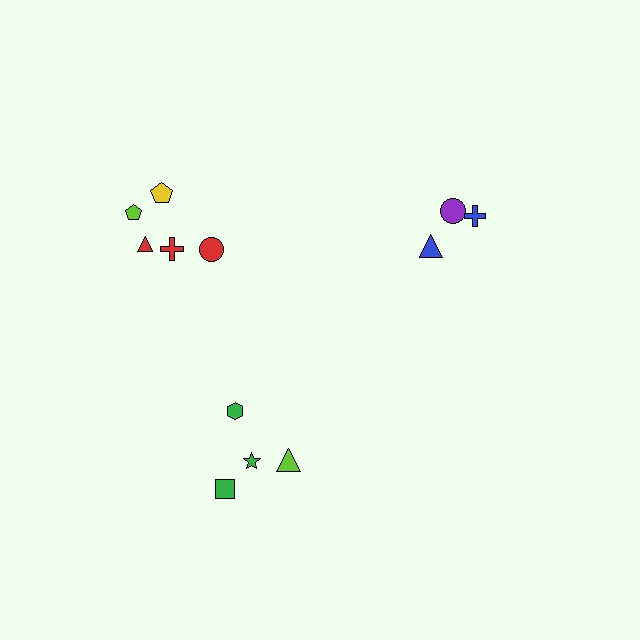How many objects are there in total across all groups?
There are 12 objects.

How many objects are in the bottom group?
There are 4 objects.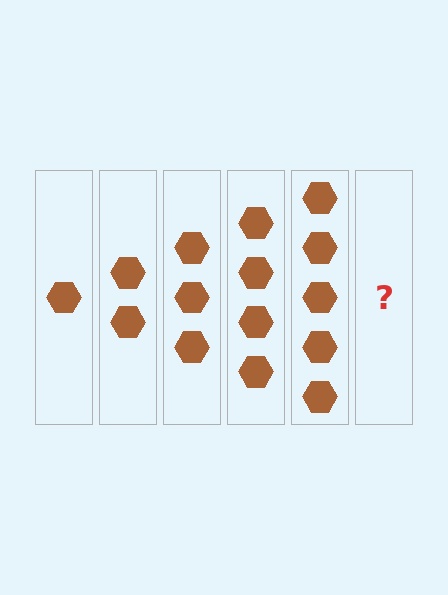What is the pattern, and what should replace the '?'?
The pattern is that each step adds one more hexagon. The '?' should be 6 hexagons.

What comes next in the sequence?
The next element should be 6 hexagons.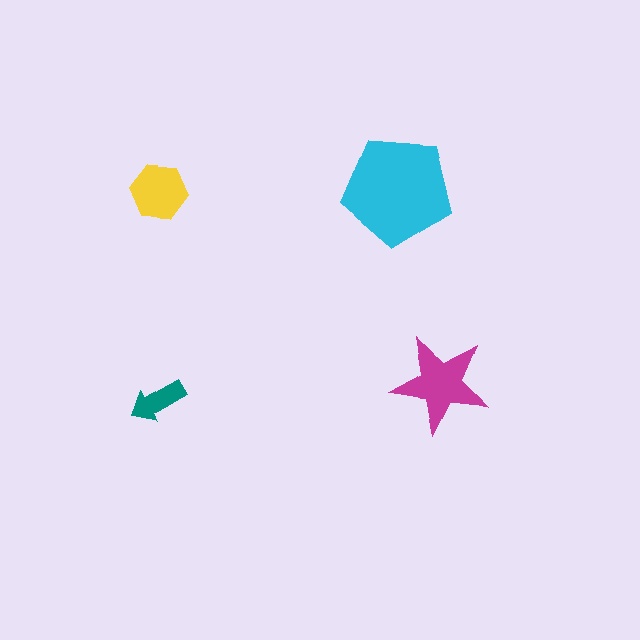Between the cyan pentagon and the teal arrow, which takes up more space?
The cyan pentagon.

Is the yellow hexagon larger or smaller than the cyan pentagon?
Smaller.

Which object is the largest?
The cyan pentagon.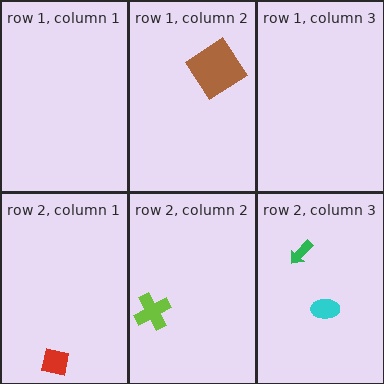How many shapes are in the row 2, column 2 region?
1.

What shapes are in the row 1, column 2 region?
The brown diamond.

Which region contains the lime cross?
The row 2, column 2 region.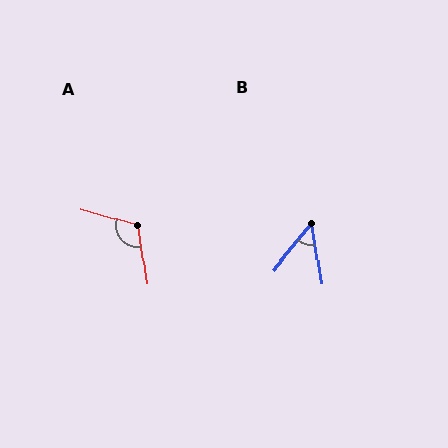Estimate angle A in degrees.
Approximately 115 degrees.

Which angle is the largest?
A, at approximately 115 degrees.